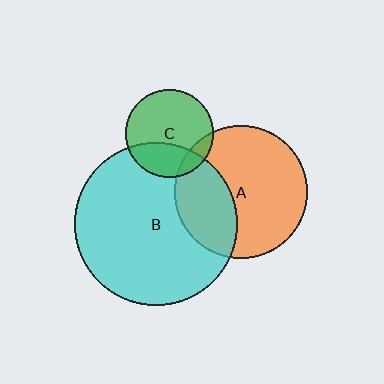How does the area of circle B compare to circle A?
Approximately 1.5 times.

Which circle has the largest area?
Circle B (cyan).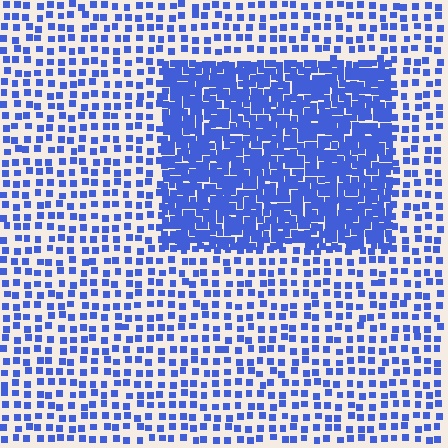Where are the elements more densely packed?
The elements are more densely packed inside the rectangle boundary.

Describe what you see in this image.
The image contains small blue elements arranged at two different densities. A rectangle-shaped region is visible where the elements are more densely packed than the surrounding area.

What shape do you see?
I see a rectangle.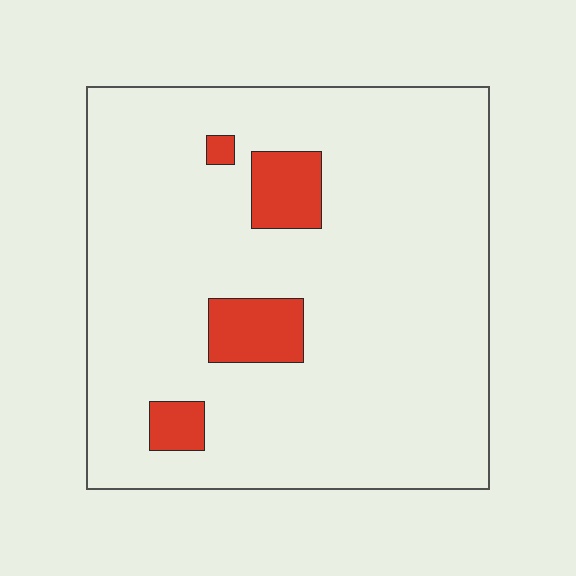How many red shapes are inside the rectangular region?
4.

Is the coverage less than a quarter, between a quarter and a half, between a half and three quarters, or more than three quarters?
Less than a quarter.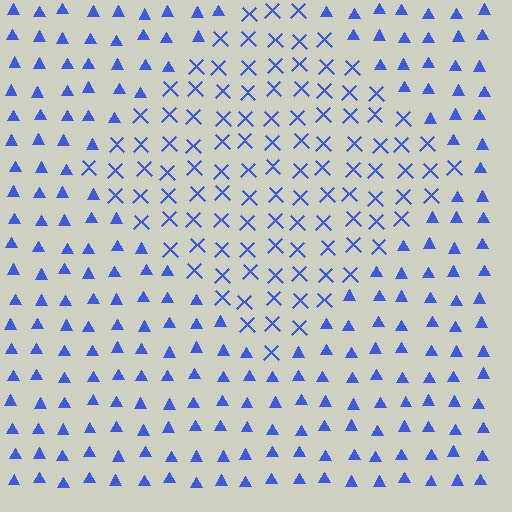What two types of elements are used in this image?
The image uses X marks inside the diamond region and triangles outside it.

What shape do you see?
I see a diamond.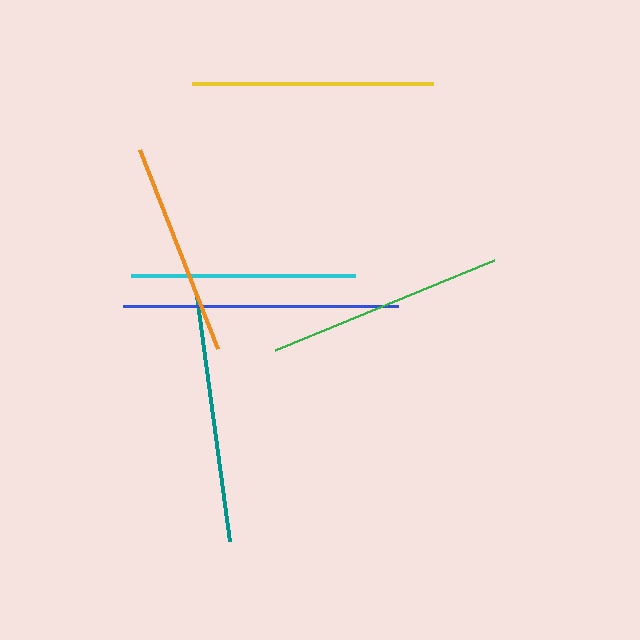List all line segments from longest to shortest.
From longest to shortest: blue, teal, yellow, green, cyan, orange.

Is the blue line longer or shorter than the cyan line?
The blue line is longer than the cyan line.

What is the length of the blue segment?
The blue segment is approximately 275 pixels long.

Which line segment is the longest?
The blue line is the longest at approximately 275 pixels.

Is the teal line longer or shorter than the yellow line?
The teal line is longer than the yellow line.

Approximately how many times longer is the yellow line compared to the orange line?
The yellow line is approximately 1.1 times the length of the orange line.